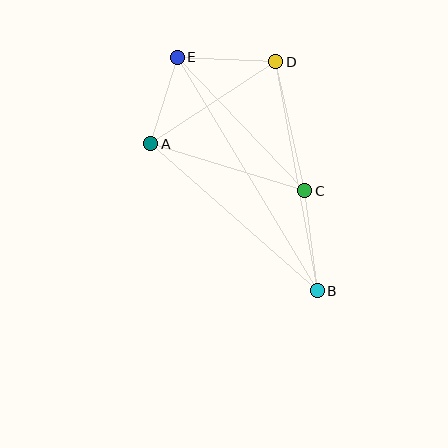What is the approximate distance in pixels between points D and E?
The distance between D and E is approximately 99 pixels.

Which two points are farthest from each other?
Points B and E are farthest from each other.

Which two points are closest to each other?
Points A and E are closest to each other.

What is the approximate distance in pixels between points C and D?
The distance between C and D is approximately 132 pixels.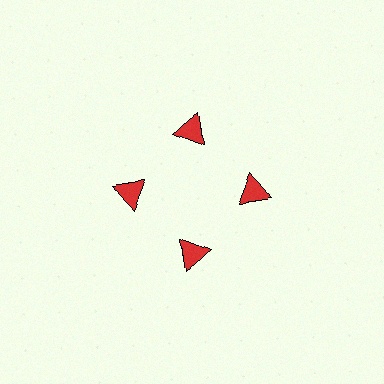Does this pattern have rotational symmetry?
Yes, this pattern has 4-fold rotational symmetry. It looks the same after rotating 90 degrees around the center.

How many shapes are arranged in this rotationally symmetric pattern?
There are 4 shapes, arranged in 4 groups of 1.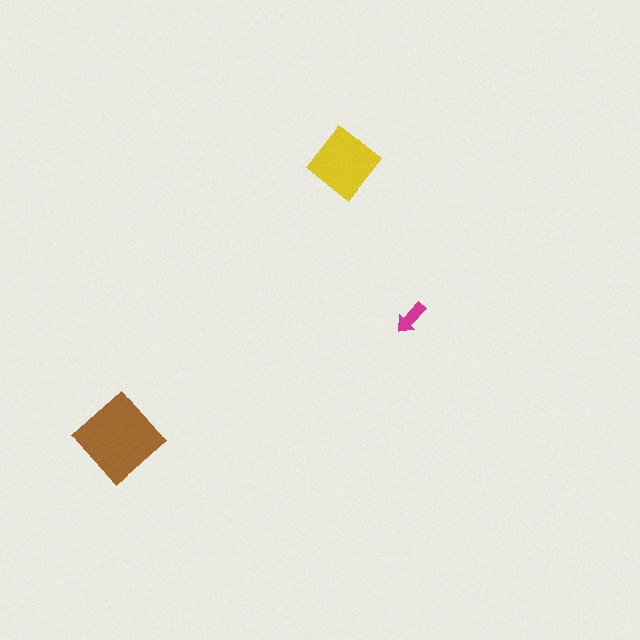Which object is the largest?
The brown diamond.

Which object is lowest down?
The brown diamond is bottommost.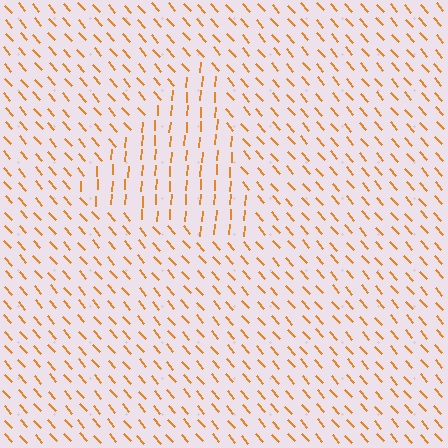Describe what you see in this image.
The image is filled with small orange line segments. A triangle region in the image has lines oriented differently from the surrounding lines, creating a visible texture boundary.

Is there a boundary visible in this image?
Yes, there is a texture boundary formed by a change in line orientation.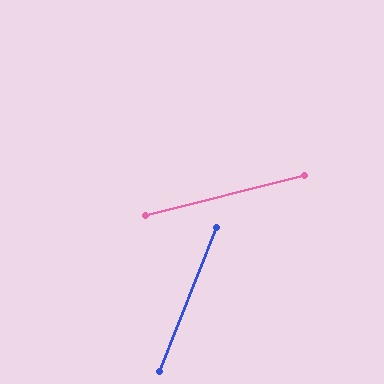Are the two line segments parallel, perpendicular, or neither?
Neither parallel nor perpendicular — they differ by about 54°.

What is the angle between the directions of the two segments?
Approximately 54 degrees.